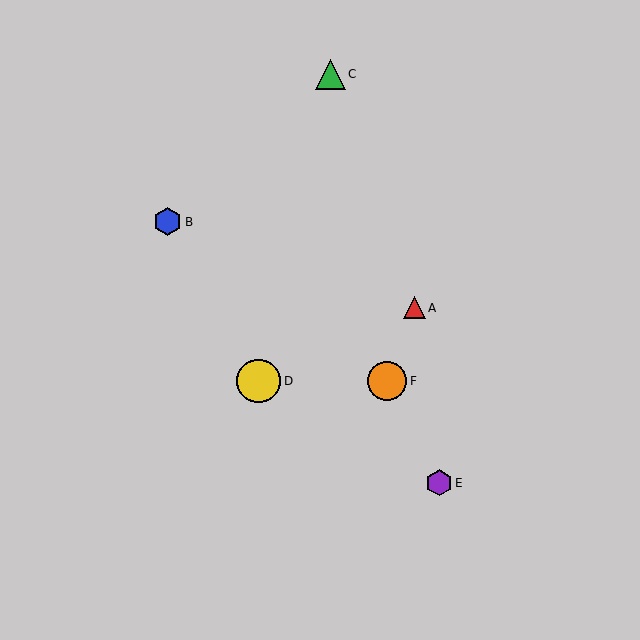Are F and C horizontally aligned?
No, F is at y≈381 and C is at y≈74.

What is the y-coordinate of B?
Object B is at y≈222.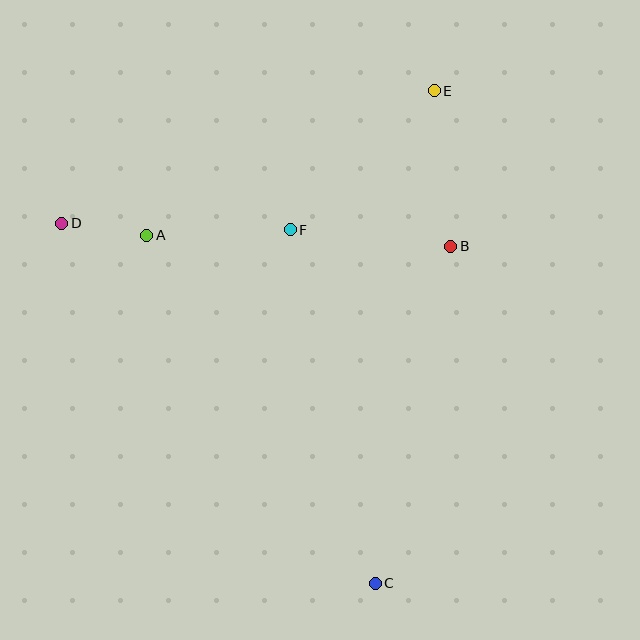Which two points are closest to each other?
Points A and D are closest to each other.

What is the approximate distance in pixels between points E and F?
The distance between E and F is approximately 200 pixels.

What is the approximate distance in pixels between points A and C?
The distance between A and C is approximately 416 pixels.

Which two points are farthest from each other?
Points C and E are farthest from each other.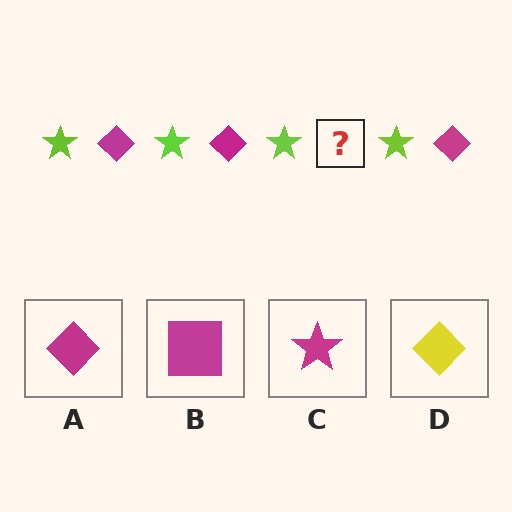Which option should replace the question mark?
Option A.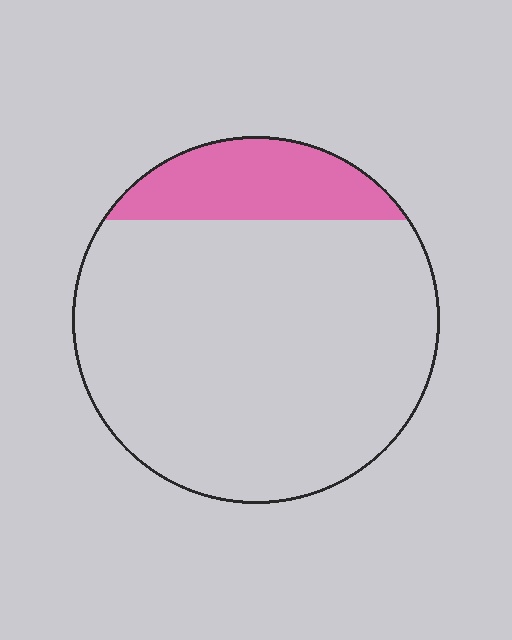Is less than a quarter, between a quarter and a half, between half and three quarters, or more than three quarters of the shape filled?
Less than a quarter.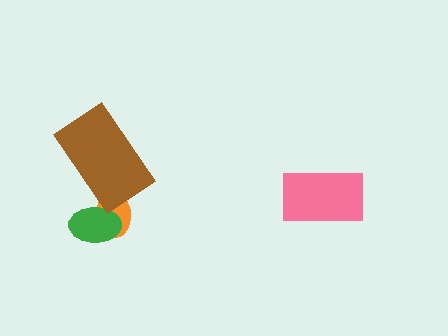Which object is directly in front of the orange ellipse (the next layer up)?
The green ellipse is directly in front of the orange ellipse.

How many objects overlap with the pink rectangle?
0 objects overlap with the pink rectangle.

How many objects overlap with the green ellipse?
1 object overlaps with the green ellipse.